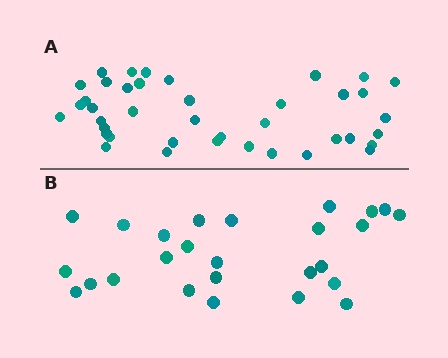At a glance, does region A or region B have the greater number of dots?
Region A (the top region) has more dots.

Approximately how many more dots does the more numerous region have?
Region A has approximately 15 more dots than region B.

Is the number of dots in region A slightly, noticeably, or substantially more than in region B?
Region A has substantially more. The ratio is roughly 1.5 to 1.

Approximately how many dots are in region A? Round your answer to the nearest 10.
About 40 dots.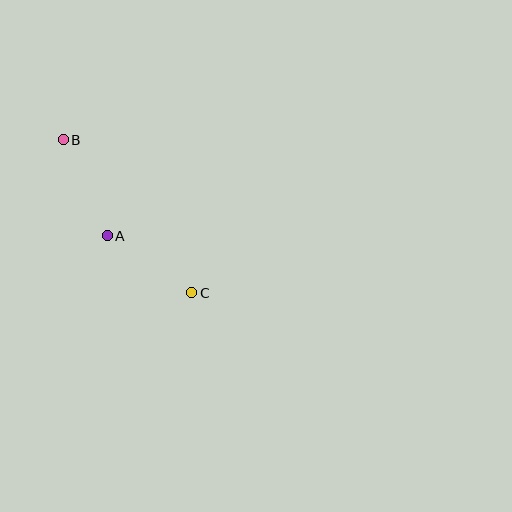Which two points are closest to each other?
Points A and C are closest to each other.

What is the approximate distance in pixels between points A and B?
The distance between A and B is approximately 106 pixels.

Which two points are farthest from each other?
Points B and C are farthest from each other.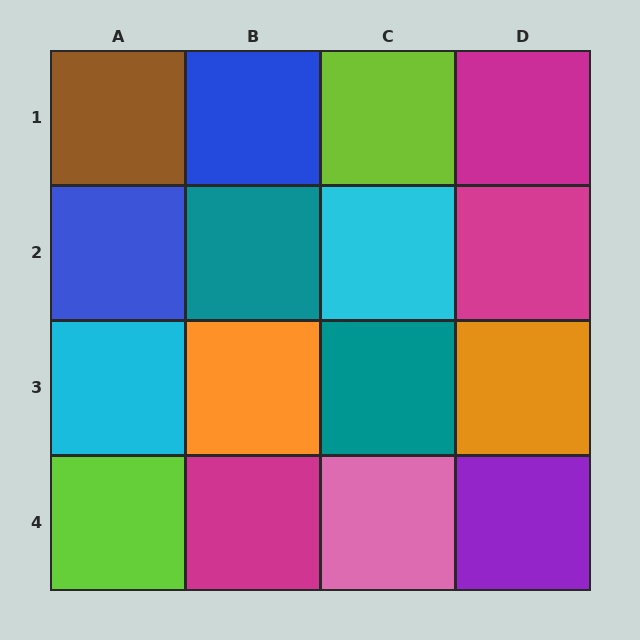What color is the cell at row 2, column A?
Blue.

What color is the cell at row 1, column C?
Lime.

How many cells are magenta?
3 cells are magenta.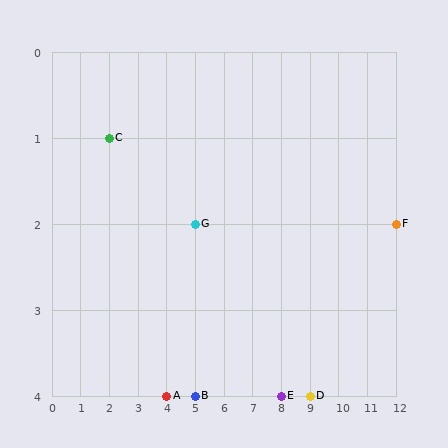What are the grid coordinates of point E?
Point E is at grid coordinates (8, 4).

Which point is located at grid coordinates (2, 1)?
Point C is at (2, 1).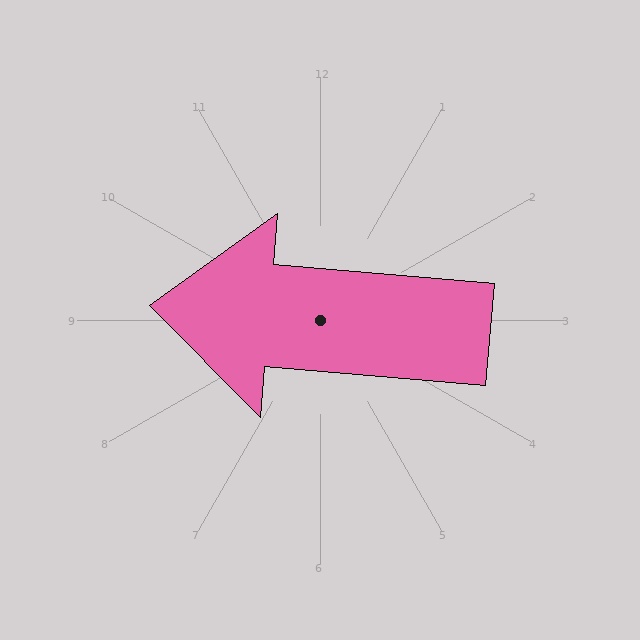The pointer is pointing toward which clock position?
Roughly 9 o'clock.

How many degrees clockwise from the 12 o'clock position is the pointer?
Approximately 275 degrees.